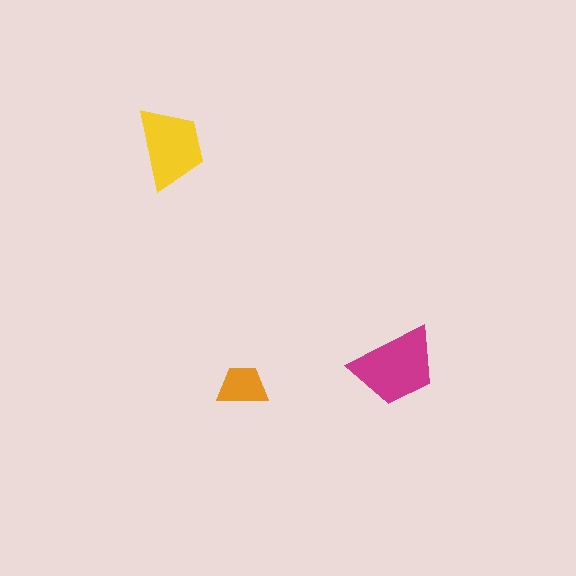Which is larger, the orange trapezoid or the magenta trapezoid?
The magenta one.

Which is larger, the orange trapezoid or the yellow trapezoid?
The yellow one.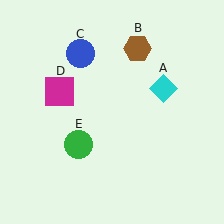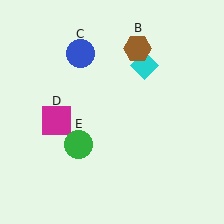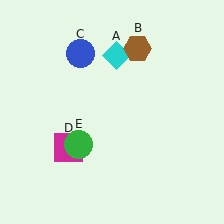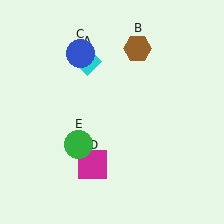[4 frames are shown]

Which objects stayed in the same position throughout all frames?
Brown hexagon (object B) and blue circle (object C) and green circle (object E) remained stationary.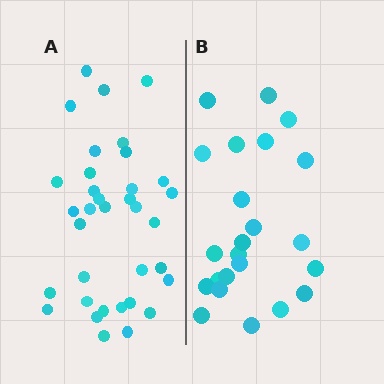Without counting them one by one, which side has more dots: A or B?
Region A (the left region) has more dots.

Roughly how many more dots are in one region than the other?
Region A has roughly 12 or so more dots than region B.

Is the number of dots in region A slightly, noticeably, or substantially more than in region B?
Region A has substantially more. The ratio is roughly 1.5 to 1.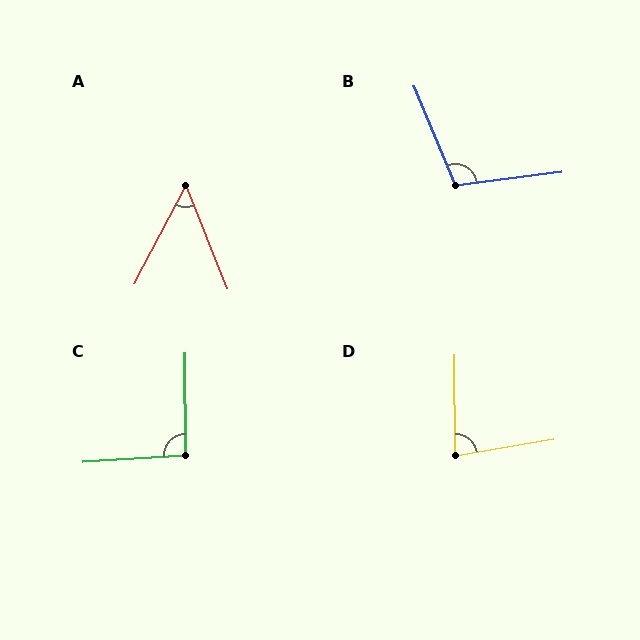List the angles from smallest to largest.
A (49°), D (81°), C (93°), B (106°).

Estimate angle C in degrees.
Approximately 93 degrees.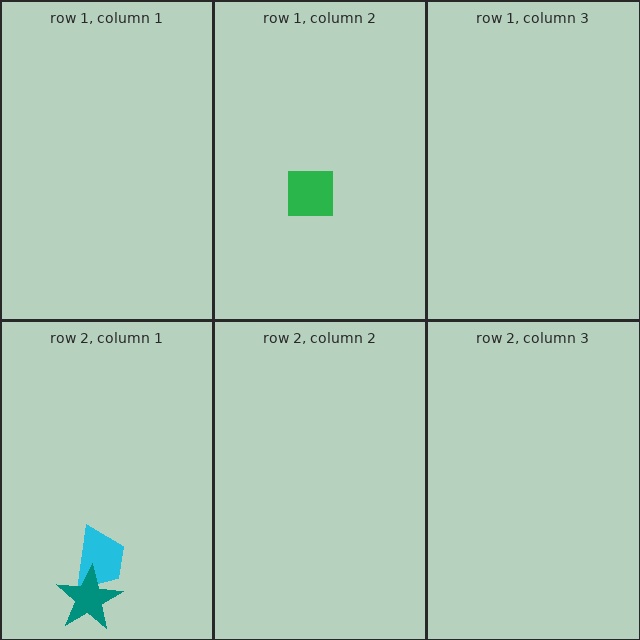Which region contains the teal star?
The row 2, column 1 region.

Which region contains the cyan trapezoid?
The row 2, column 1 region.